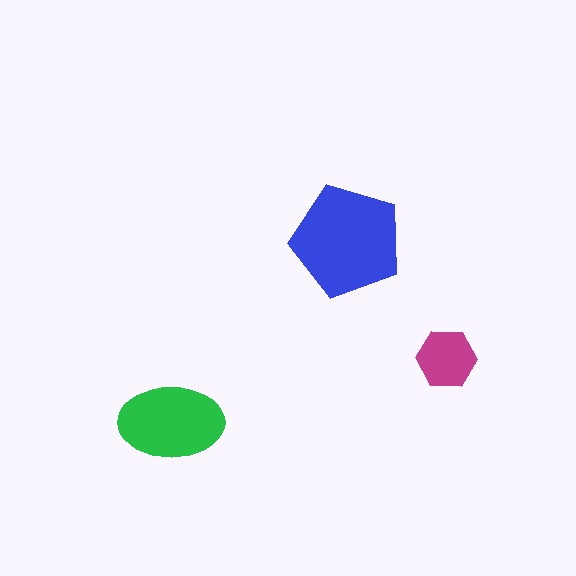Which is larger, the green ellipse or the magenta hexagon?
The green ellipse.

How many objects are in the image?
There are 3 objects in the image.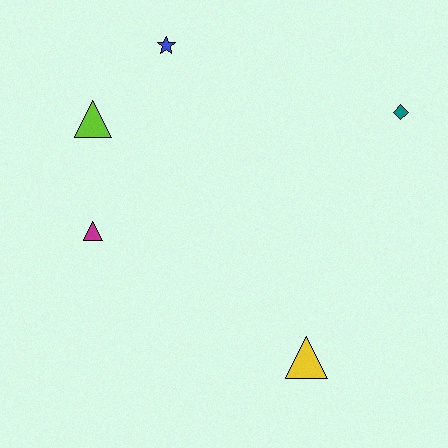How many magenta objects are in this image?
There is 1 magenta object.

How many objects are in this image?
There are 5 objects.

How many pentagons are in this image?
There are no pentagons.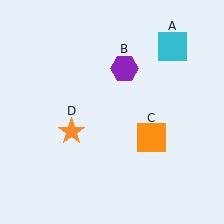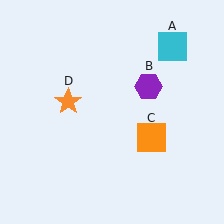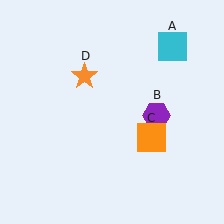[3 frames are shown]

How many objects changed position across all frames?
2 objects changed position: purple hexagon (object B), orange star (object D).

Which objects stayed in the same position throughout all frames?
Cyan square (object A) and orange square (object C) remained stationary.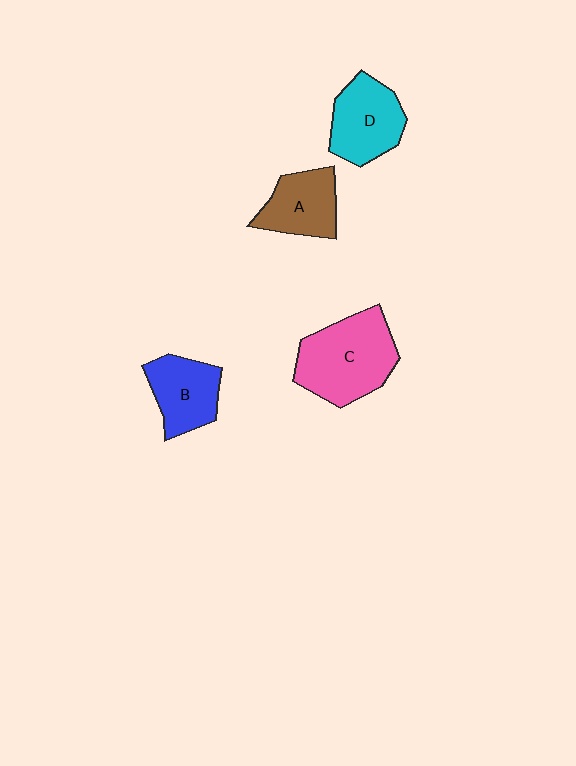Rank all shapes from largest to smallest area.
From largest to smallest: C (pink), D (cyan), B (blue), A (brown).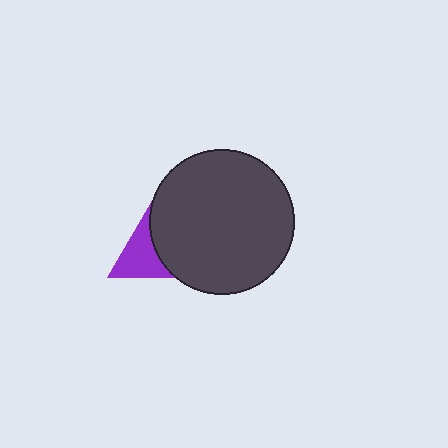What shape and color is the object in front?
The object in front is a dark gray circle.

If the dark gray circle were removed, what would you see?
You would see the complete purple triangle.